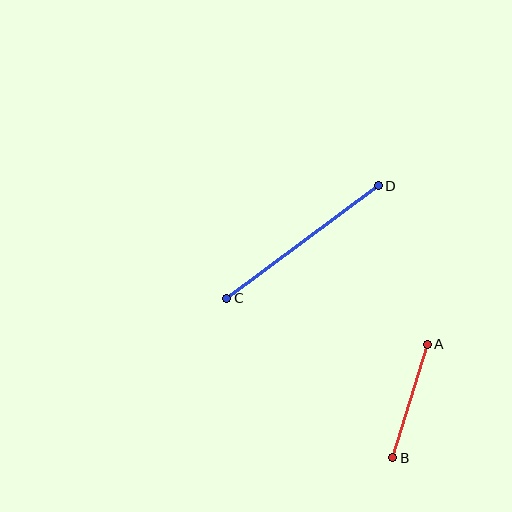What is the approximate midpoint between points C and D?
The midpoint is at approximately (303, 242) pixels.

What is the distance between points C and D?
The distance is approximately 189 pixels.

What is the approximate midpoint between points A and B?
The midpoint is at approximately (410, 401) pixels.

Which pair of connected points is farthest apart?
Points C and D are farthest apart.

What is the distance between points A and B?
The distance is approximately 118 pixels.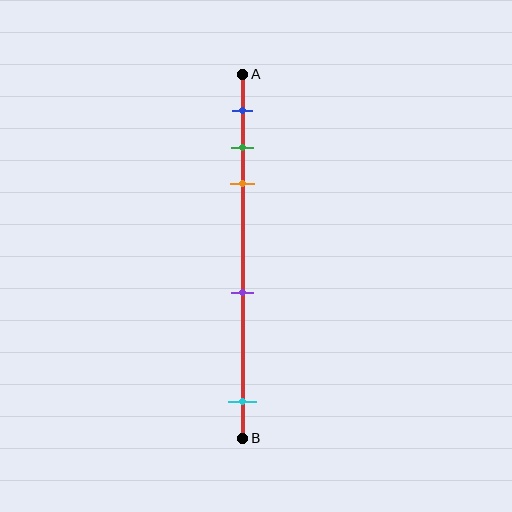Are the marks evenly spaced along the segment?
No, the marks are not evenly spaced.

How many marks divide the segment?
There are 5 marks dividing the segment.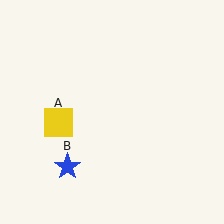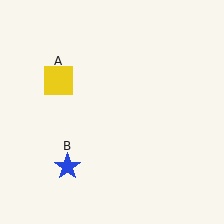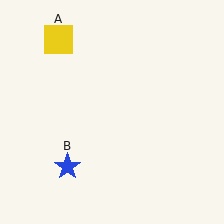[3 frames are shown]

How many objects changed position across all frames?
1 object changed position: yellow square (object A).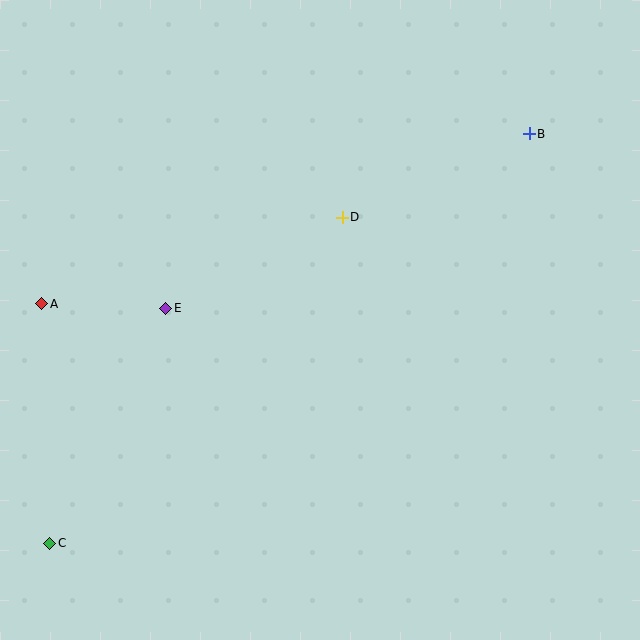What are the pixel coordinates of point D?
Point D is at (342, 217).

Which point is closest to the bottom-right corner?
Point D is closest to the bottom-right corner.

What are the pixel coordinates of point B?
Point B is at (529, 134).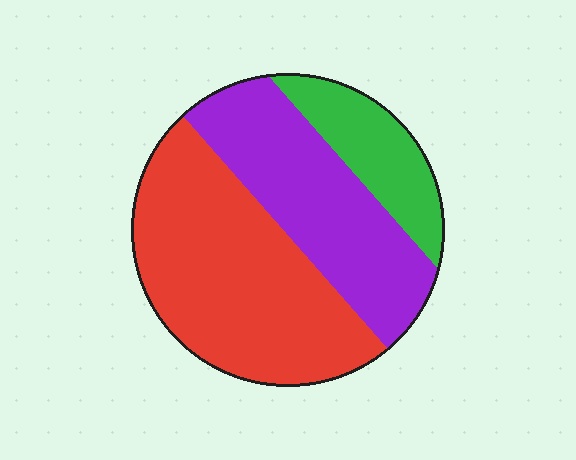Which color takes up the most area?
Red, at roughly 50%.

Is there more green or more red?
Red.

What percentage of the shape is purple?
Purple takes up about one third (1/3) of the shape.